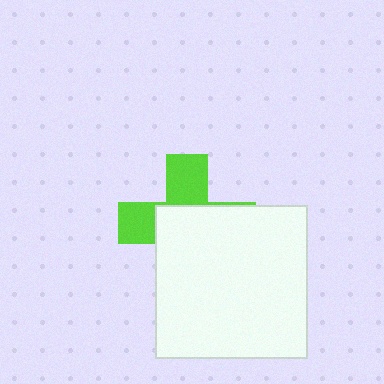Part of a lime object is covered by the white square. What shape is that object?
It is a cross.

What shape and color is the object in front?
The object in front is a white square.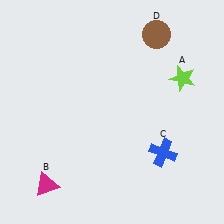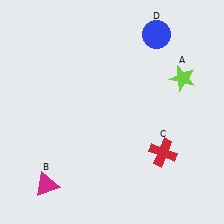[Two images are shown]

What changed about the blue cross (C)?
In Image 1, C is blue. In Image 2, it changed to red.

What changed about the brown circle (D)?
In Image 1, D is brown. In Image 2, it changed to blue.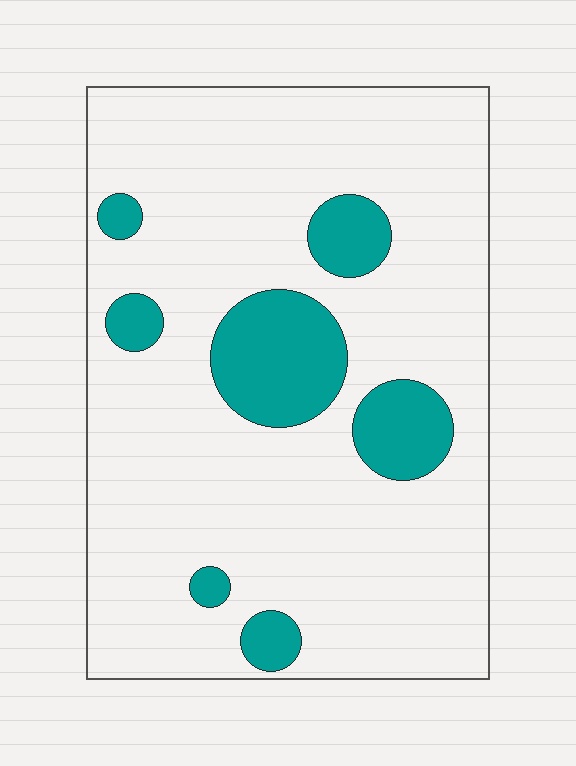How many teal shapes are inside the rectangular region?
7.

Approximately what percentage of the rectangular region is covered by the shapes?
Approximately 15%.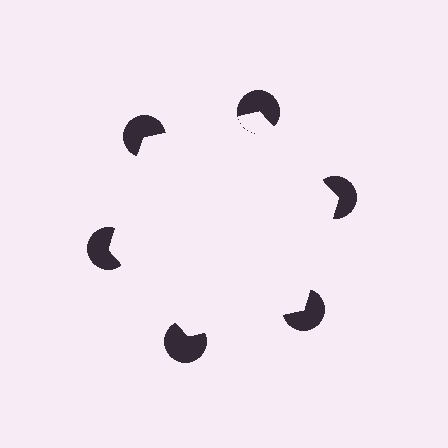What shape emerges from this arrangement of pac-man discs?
An illusory hexagon — its edges are inferred from the aligned wedge cuts in the pac-man discs, not physically drawn.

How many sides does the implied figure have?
6 sides.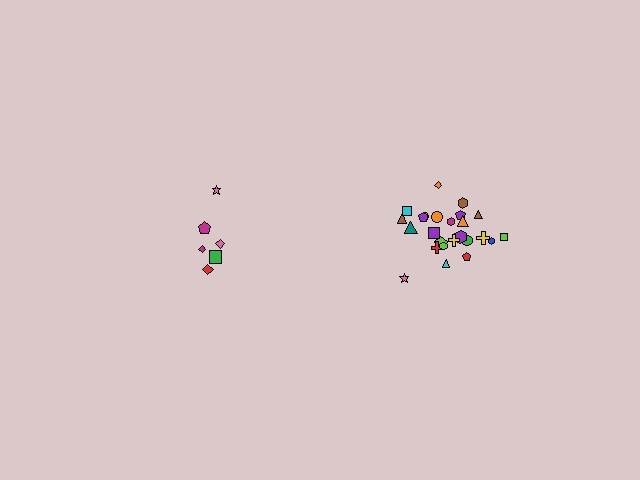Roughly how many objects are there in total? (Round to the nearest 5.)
Roughly 30 objects in total.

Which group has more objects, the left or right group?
The right group.